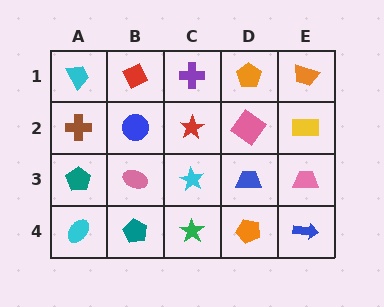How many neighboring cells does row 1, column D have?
3.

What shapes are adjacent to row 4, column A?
A teal pentagon (row 3, column A), a teal pentagon (row 4, column B).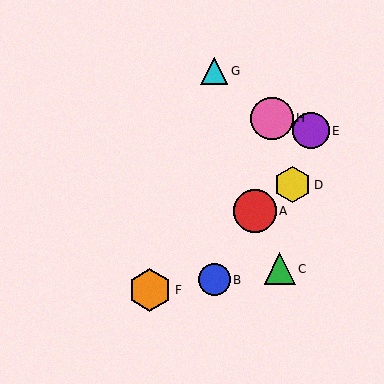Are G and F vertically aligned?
No, G is at x≈214 and F is at x≈150.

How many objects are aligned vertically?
2 objects (B, G) are aligned vertically.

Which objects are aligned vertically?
Objects B, G are aligned vertically.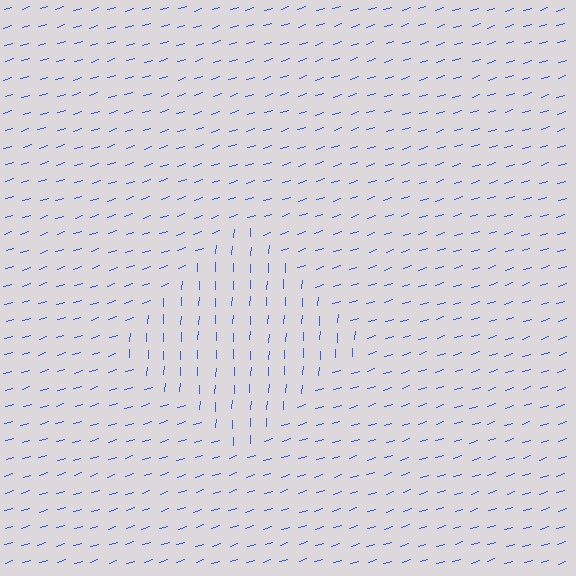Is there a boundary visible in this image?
Yes, there is a texture boundary formed by a change in line orientation.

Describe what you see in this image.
The image is filled with small blue line segments. A diamond region in the image has lines oriented differently from the surrounding lines, creating a visible texture boundary.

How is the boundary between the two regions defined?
The boundary is defined purely by a change in line orientation (approximately 70 degrees difference). All lines are the same color and thickness.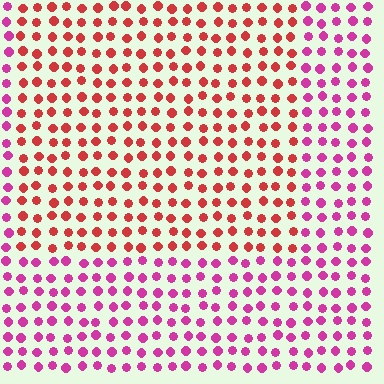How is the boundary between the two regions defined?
The boundary is defined purely by a slight shift in hue (about 40 degrees). Spacing, size, and orientation are identical on both sides.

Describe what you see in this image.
The image is filled with small magenta elements in a uniform arrangement. A rectangle-shaped region is visible where the elements are tinted to a slightly different hue, forming a subtle color boundary.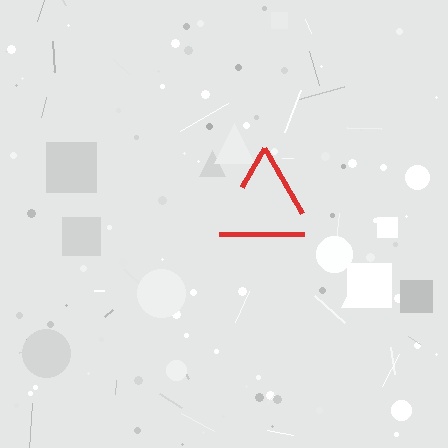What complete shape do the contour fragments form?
The contour fragments form a triangle.